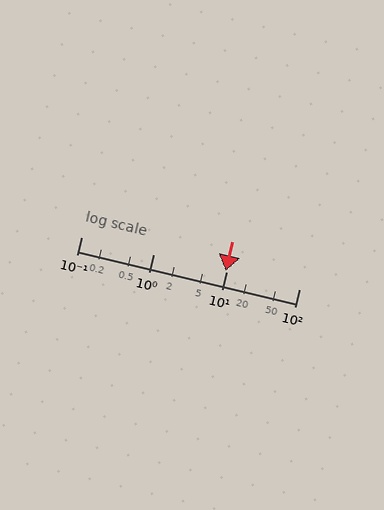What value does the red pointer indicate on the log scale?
The pointer indicates approximately 9.8.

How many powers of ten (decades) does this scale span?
The scale spans 3 decades, from 0.1 to 100.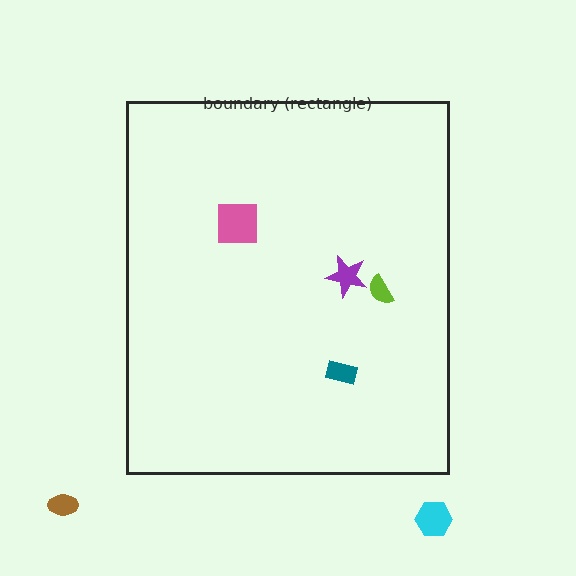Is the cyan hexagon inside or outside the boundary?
Outside.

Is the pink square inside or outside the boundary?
Inside.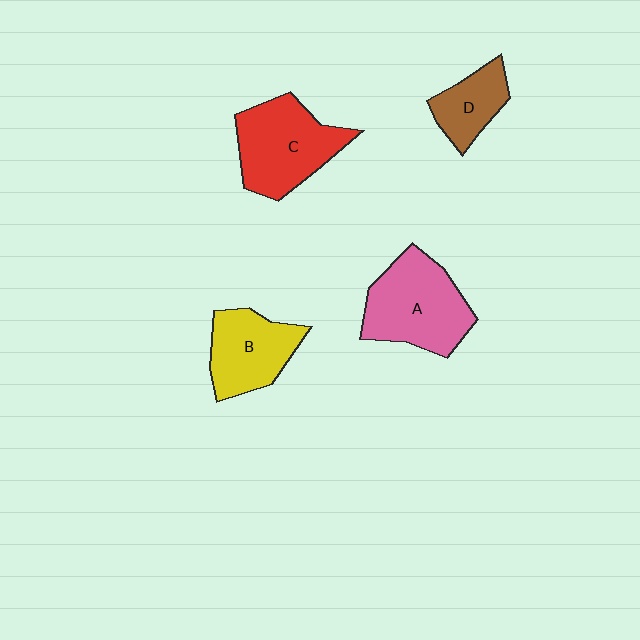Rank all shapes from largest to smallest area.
From largest to smallest: A (pink), C (red), B (yellow), D (brown).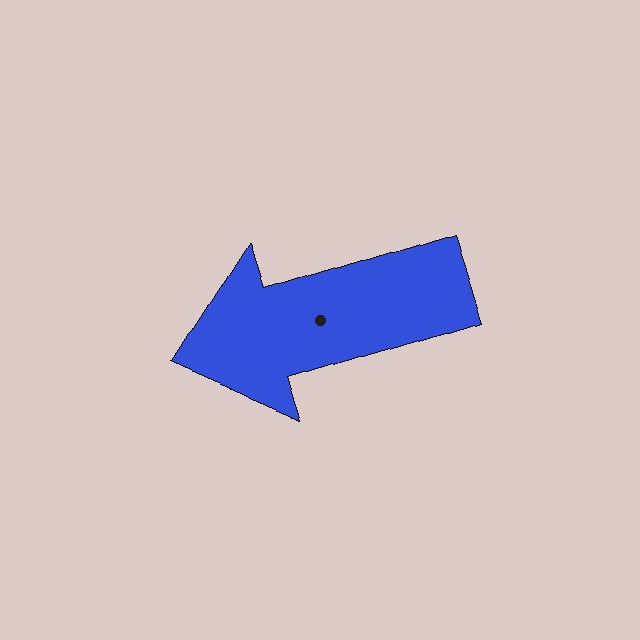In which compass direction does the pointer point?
West.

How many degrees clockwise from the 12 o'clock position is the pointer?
Approximately 253 degrees.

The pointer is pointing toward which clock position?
Roughly 8 o'clock.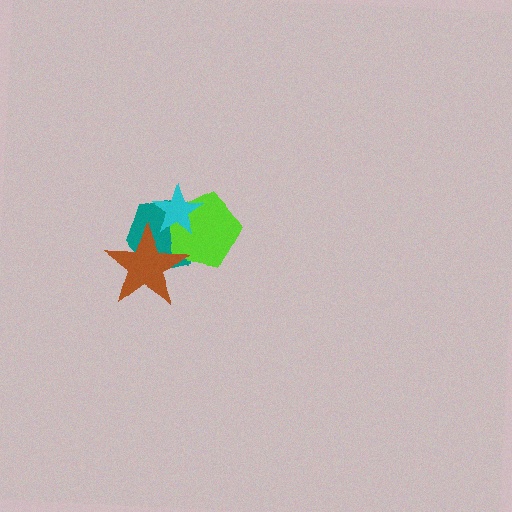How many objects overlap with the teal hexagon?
3 objects overlap with the teal hexagon.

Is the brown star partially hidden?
Yes, it is partially covered by another shape.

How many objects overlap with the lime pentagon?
3 objects overlap with the lime pentagon.